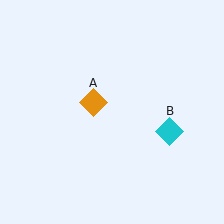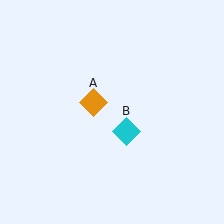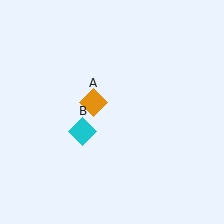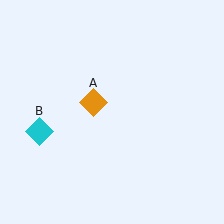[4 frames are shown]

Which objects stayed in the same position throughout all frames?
Orange diamond (object A) remained stationary.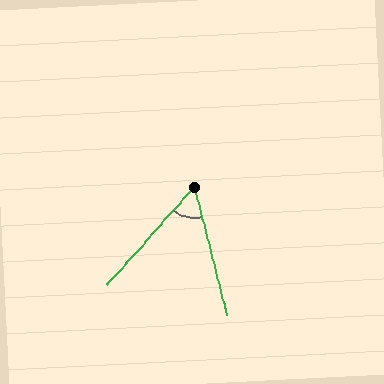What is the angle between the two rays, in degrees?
Approximately 56 degrees.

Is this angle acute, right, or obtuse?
It is acute.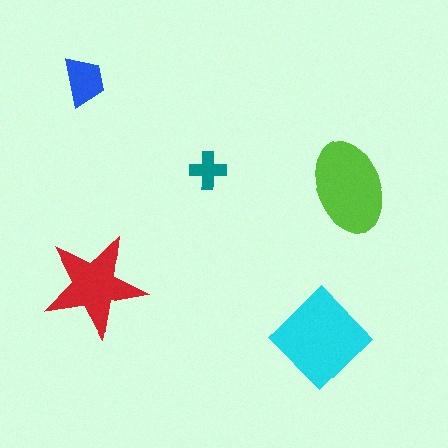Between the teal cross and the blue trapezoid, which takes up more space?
The blue trapezoid.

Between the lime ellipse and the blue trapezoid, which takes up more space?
The lime ellipse.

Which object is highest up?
The blue trapezoid is topmost.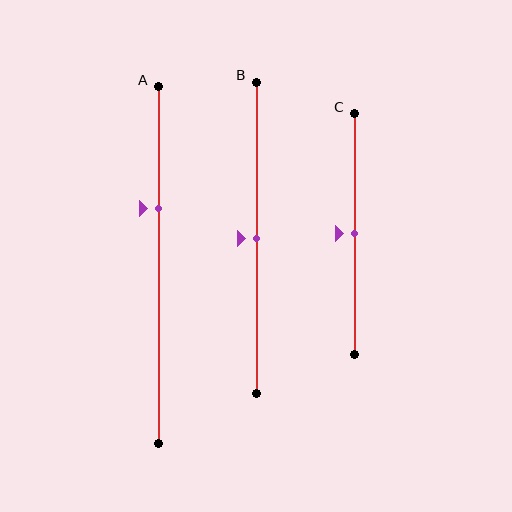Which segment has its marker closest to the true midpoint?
Segment B has its marker closest to the true midpoint.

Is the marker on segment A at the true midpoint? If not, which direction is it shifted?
No, the marker on segment A is shifted upward by about 16% of the segment length.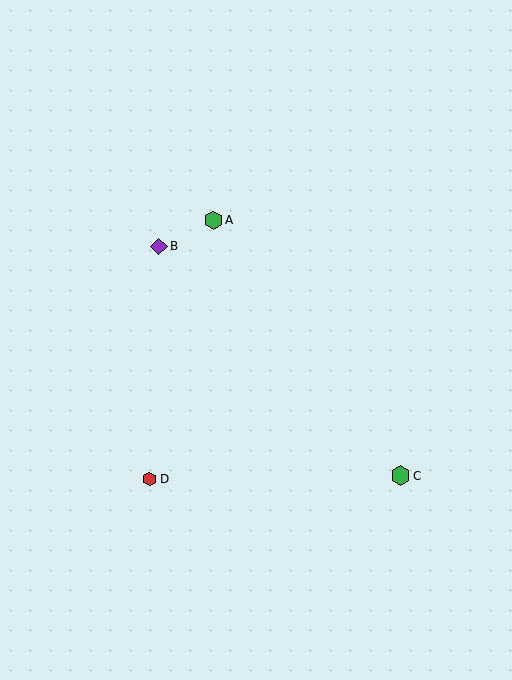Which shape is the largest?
The green hexagon (labeled C) is the largest.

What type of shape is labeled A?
Shape A is a green hexagon.